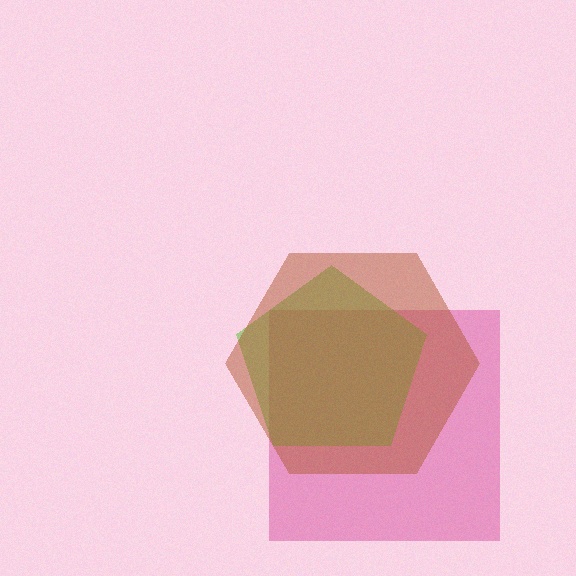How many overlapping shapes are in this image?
There are 3 overlapping shapes in the image.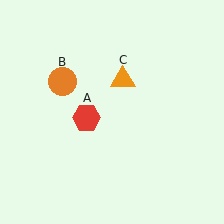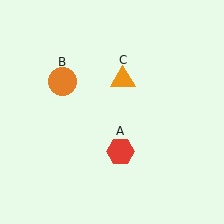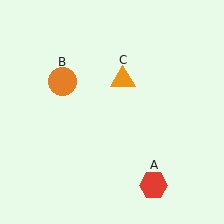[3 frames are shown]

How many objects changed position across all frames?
1 object changed position: red hexagon (object A).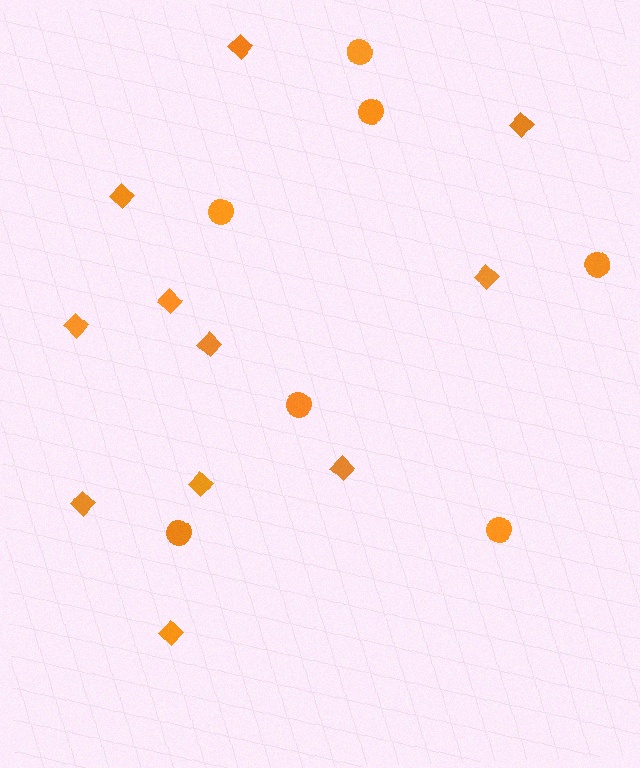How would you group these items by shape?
There are 2 groups: one group of diamonds (11) and one group of circles (7).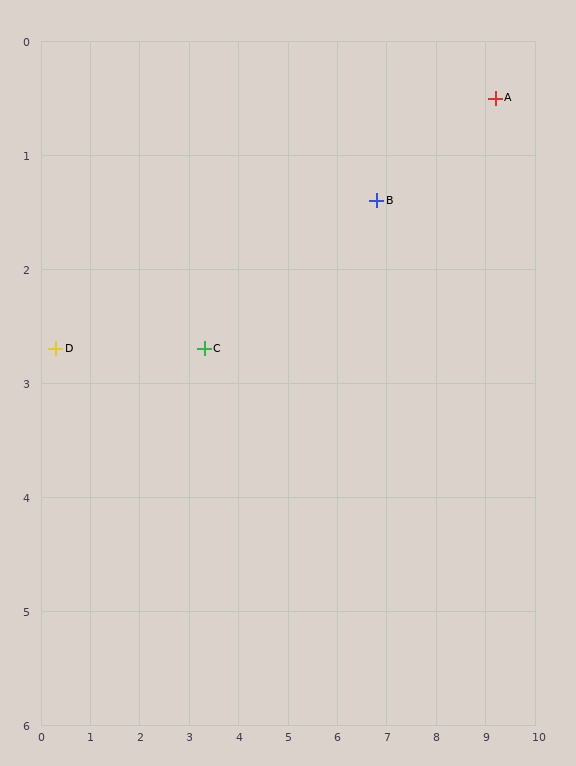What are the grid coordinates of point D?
Point D is at approximately (0.3, 2.7).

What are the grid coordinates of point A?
Point A is at approximately (9.2, 0.5).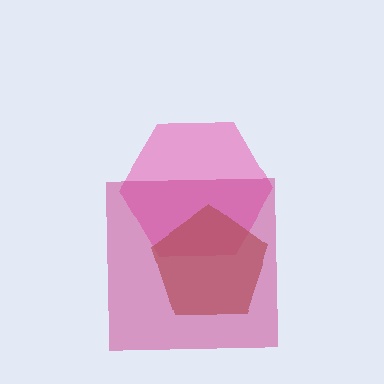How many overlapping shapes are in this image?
There are 3 overlapping shapes in the image.